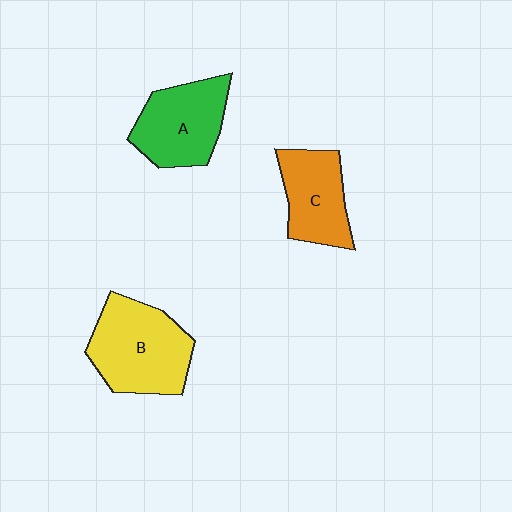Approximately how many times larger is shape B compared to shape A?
Approximately 1.2 times.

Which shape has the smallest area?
Shape C (orange).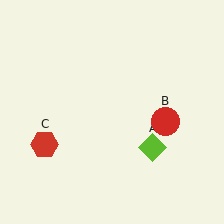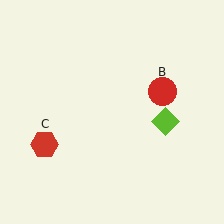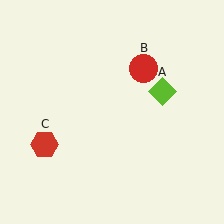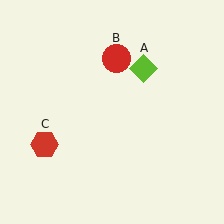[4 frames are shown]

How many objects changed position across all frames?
2 objects changed position: lime diamond (object A), red circle (object B).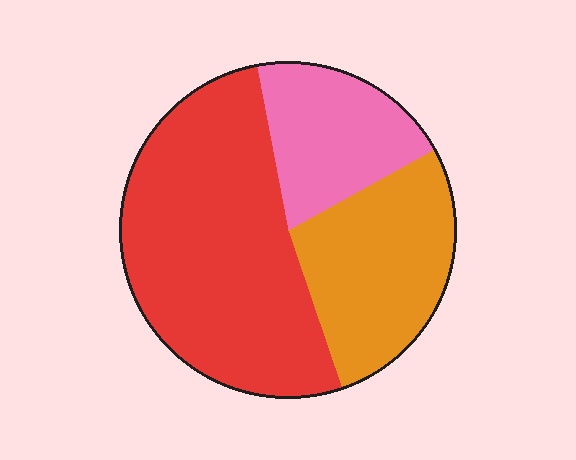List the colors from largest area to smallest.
From largest to smallest: red, orange, pink.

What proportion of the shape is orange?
Orange takes up about one quarter (1/4) of the shape.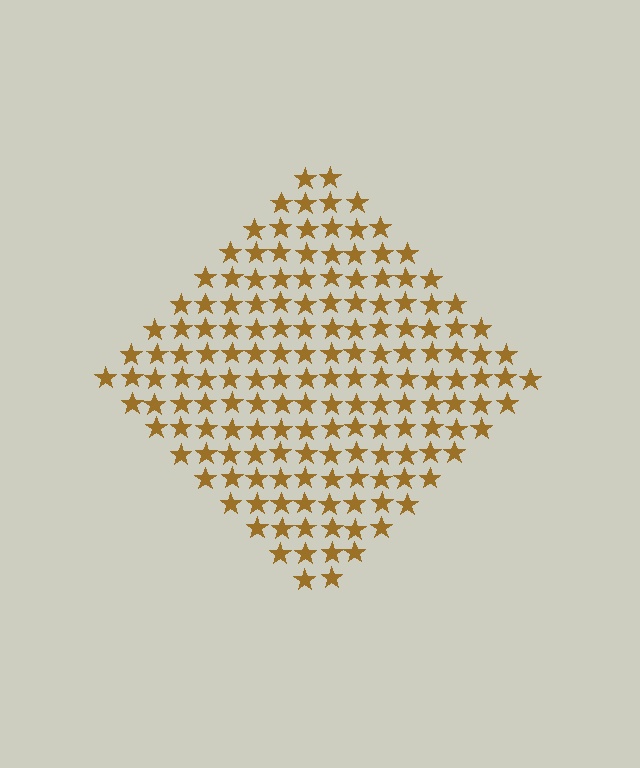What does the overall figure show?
The overall figure shows a diamond.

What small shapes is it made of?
It is made of small stars.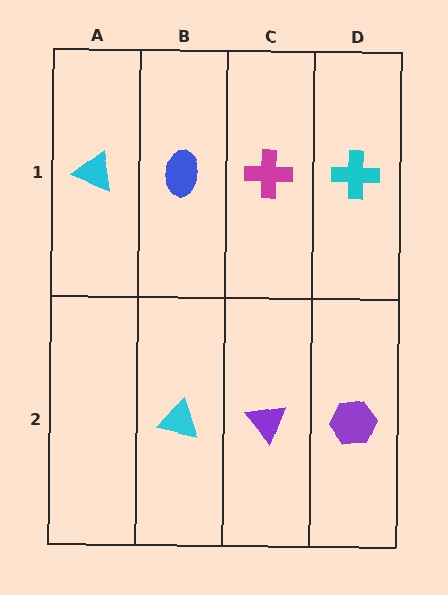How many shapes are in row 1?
4 shapes.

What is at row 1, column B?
A blue ellipse.